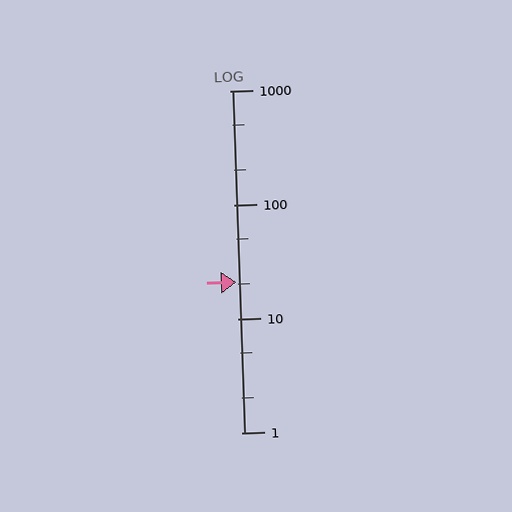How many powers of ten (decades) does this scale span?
The scale spans 3 decades, from 1 to 1000.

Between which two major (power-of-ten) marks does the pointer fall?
The pointer is between 10 and 100.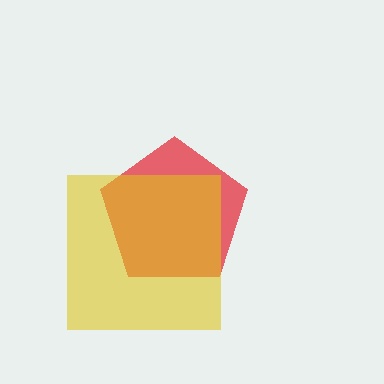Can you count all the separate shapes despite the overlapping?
Yes, there are 2 separate shapes.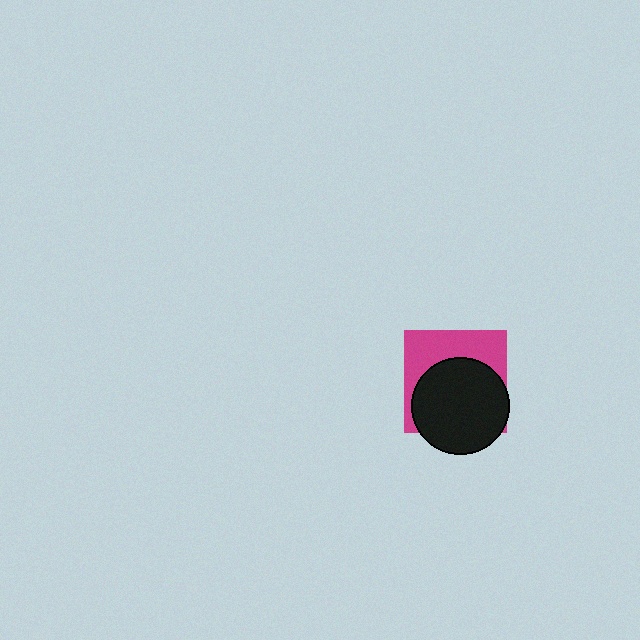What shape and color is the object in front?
The object in front is a black circle.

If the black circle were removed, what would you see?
You would see the complete magenta square.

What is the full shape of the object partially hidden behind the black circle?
The partially hidden object is a magenta square.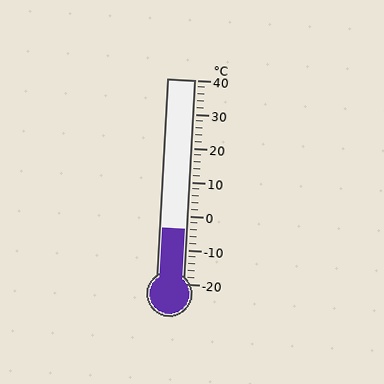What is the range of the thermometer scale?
The thermometer scale ranges from -20°C to 40°C.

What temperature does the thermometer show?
The thermometer shows approximately -4°C.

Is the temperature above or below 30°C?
The temperature is below 30°C.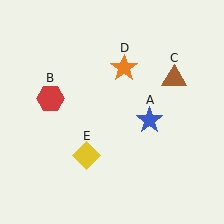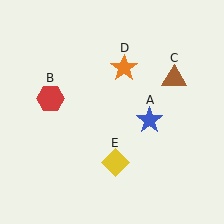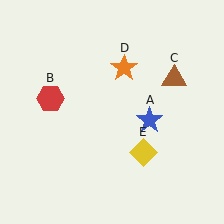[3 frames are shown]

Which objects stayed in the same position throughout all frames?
Blue star (object A) and red hexagon (object B) and brown triangle (object C) and orange star (object D) remained stationary.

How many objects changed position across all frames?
1 object changed position: yellow diamond (object E).